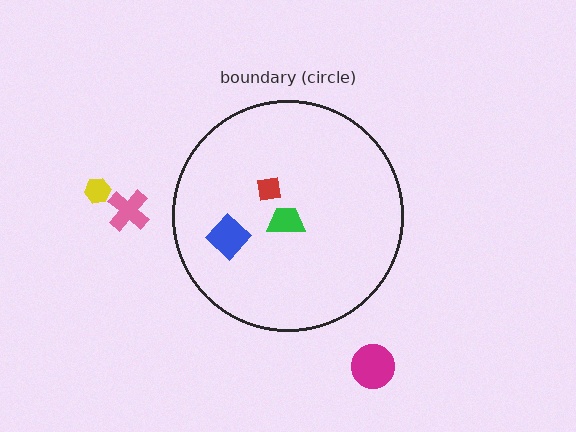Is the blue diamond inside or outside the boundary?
Inside.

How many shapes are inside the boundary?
3 inside, 3 outside.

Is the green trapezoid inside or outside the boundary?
Inside.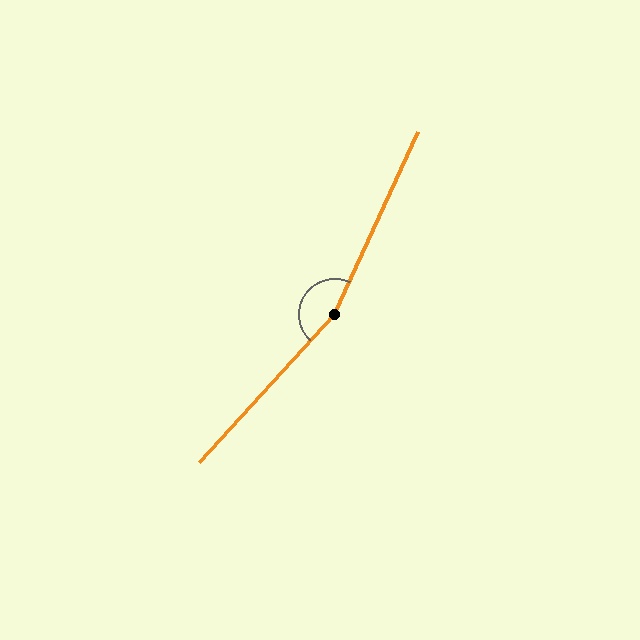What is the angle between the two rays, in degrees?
Approximately 162 degrees.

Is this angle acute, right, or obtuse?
It is obtuse.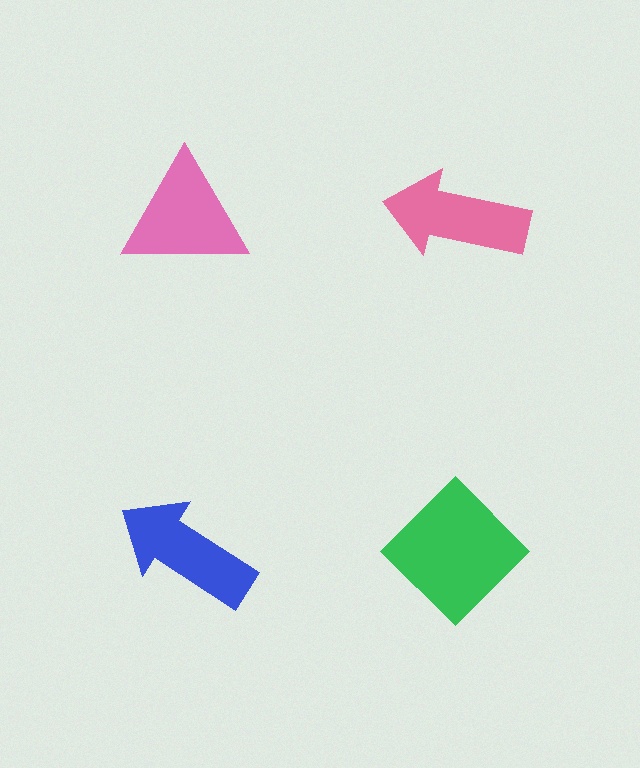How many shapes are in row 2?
2 shapes.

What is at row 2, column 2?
A green diamond.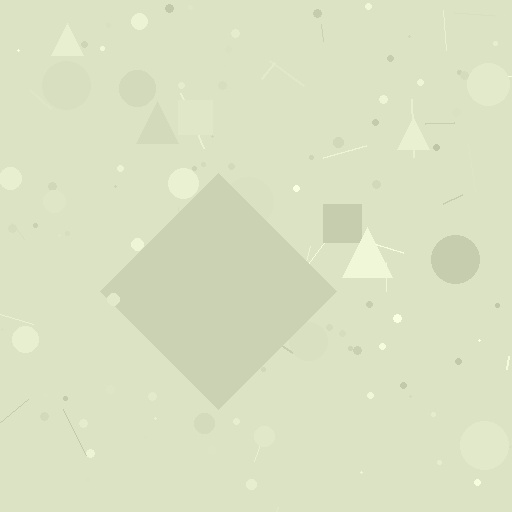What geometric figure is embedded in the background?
A diamond is embedded in the background.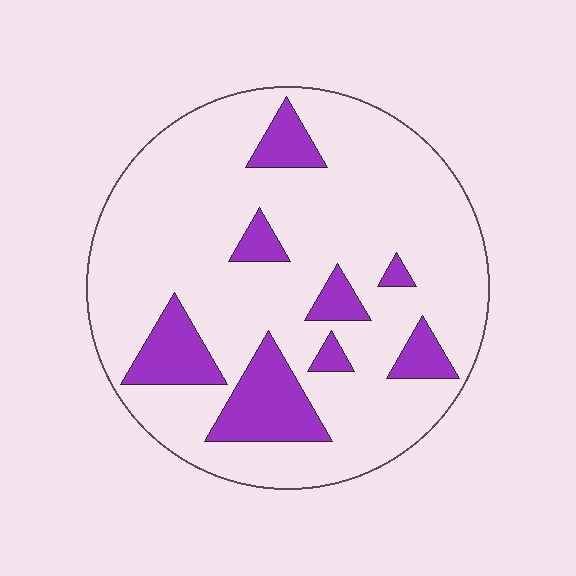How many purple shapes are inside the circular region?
8.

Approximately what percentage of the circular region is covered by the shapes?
Approximately 20%.